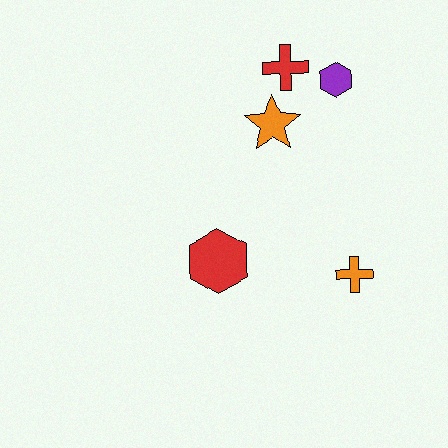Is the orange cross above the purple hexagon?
No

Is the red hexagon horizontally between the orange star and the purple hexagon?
No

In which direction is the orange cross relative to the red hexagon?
The orange cross is to the right of the red hexagon.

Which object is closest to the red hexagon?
The orange cross is closest to the red hexagon.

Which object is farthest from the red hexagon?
The purple hexagon is farthest from the red hexagon.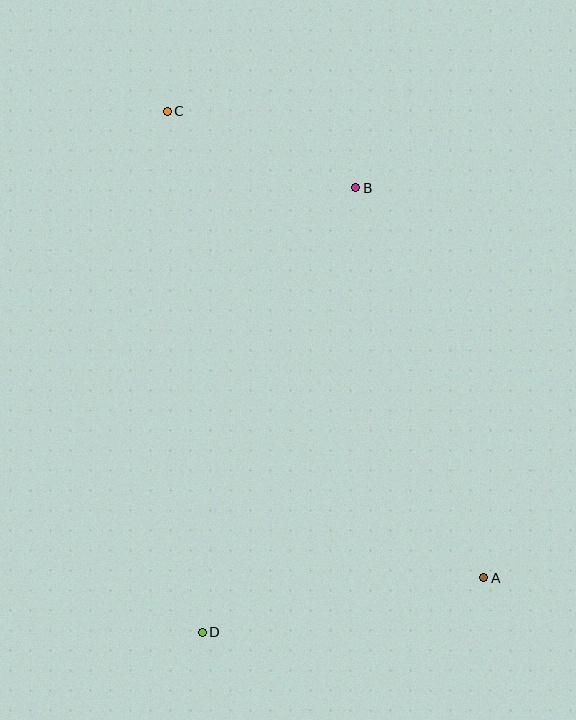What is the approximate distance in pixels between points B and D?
The distance between B and D is approximately 470 pixels.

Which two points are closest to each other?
Points B and C are closest to each other.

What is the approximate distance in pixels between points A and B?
The distance between A and B is approximately 410 pixels.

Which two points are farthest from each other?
Points A and C are farthest from each other.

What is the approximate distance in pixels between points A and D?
The distance between A and D is approximately 287 pixels.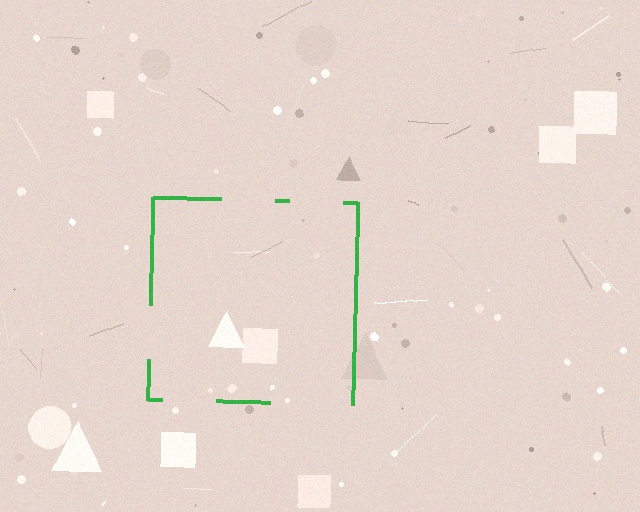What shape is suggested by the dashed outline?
The dashed outline suggests a square.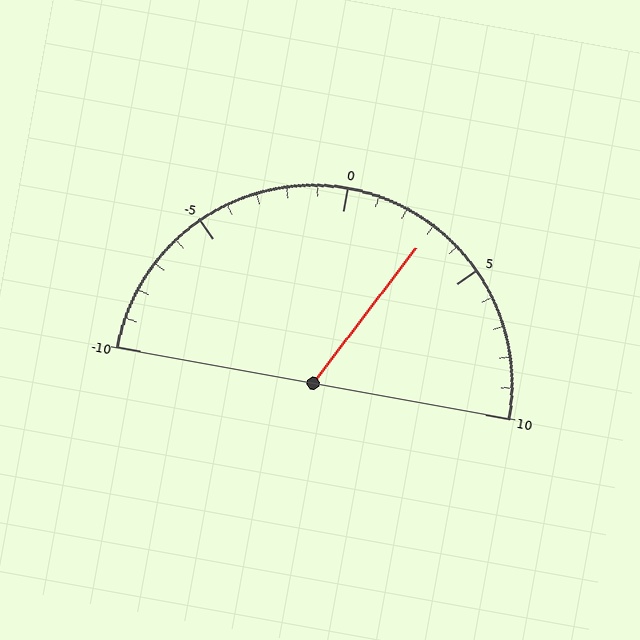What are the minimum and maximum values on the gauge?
The gauge ranges from -10 to 10.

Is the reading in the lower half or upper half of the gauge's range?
The reading is in the upper half of the range (-10 to 10).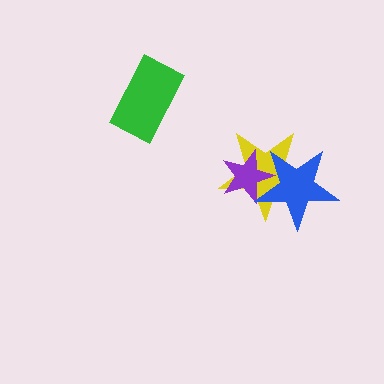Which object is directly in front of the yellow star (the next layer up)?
The purple star is directly in front of the yellow star.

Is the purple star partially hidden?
Yes, it is partially covered by another shape.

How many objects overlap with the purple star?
2 objects overlap with the purple star.